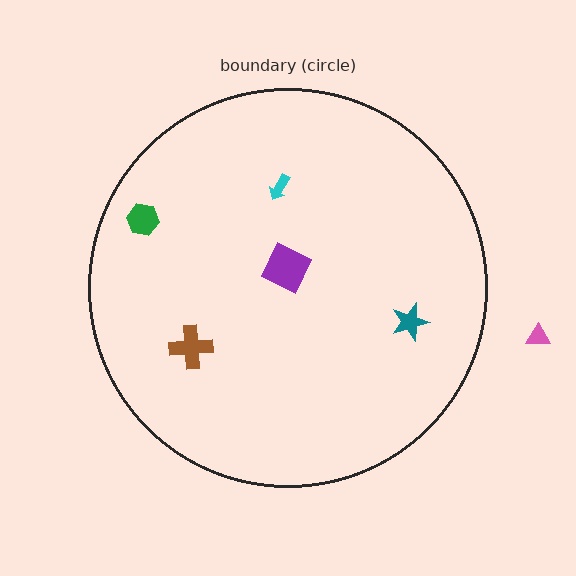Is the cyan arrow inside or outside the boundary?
Inside.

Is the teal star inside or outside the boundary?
Inside.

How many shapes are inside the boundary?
5 inside, 1 outside.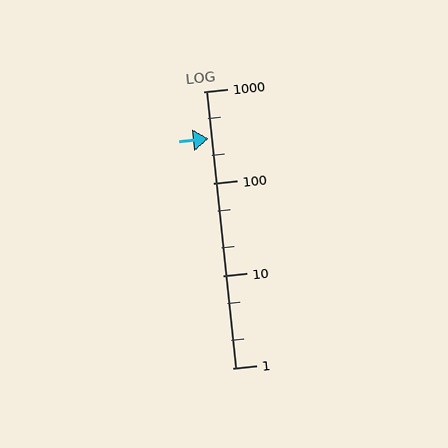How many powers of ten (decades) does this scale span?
The scale spans 3 decades, from 1 to 1000.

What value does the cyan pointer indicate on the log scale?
The pointer indicates approximately 310.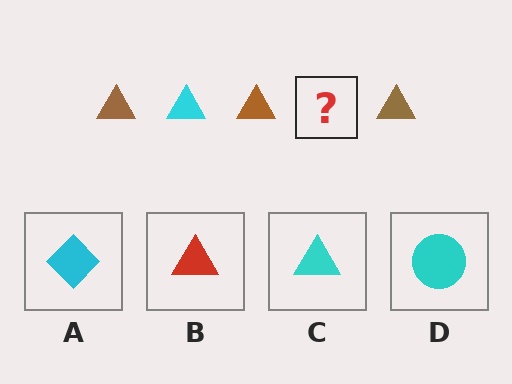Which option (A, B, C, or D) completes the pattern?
C.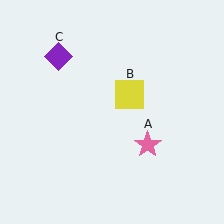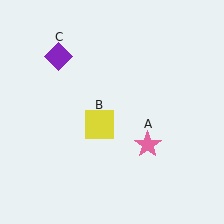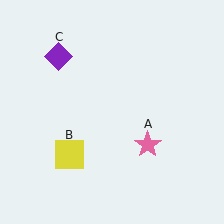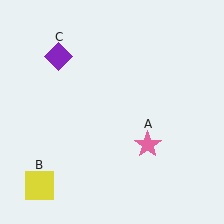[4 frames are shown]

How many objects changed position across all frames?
1 object changed position: yellow square (object B).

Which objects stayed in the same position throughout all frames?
Pink star (object A) and purple diamond (object C) remained stationary.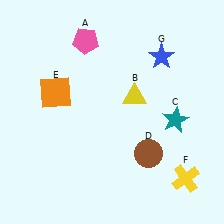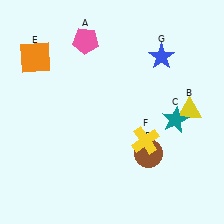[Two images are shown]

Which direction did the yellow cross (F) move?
The yellow cross (F) moved left.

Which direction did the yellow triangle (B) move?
The yellow triangle (B) moved right.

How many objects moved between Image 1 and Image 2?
3 objects moved between the two images.